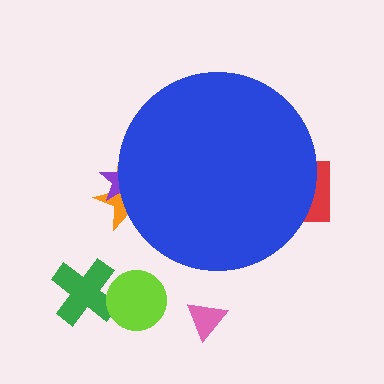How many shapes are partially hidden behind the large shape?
3 shapes are partially hidden.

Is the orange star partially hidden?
Yes, the orange star is partially hidden behind the blue circle.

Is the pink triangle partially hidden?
No, the pink triangle is fully visible.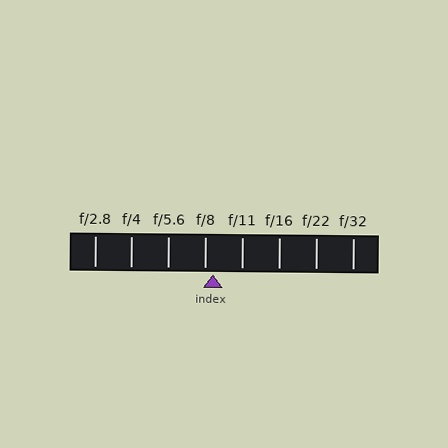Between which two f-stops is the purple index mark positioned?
The index mark is between f/8 and f/11.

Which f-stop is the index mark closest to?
The index mark is closest to f/8.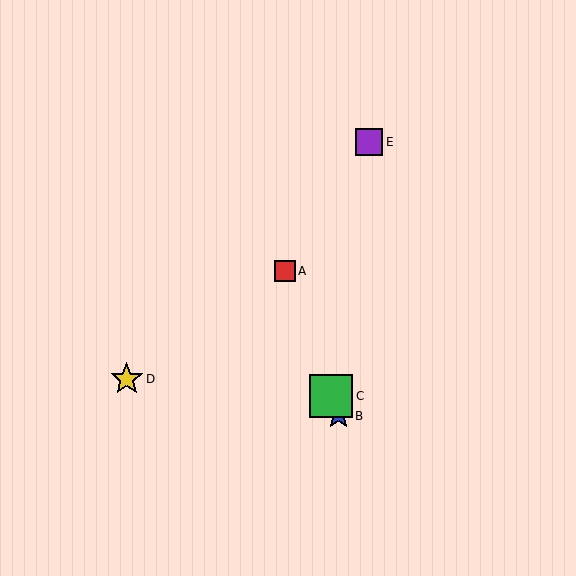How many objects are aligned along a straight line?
3 objects (A, B, C) are aligned along a straight line.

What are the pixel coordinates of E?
Object E is at (369, 142).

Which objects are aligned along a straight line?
Objects A, B, C are aligned along a straight line.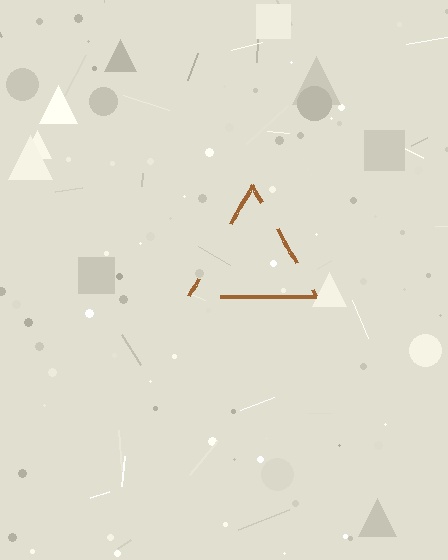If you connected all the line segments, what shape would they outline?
They would outline a triangle.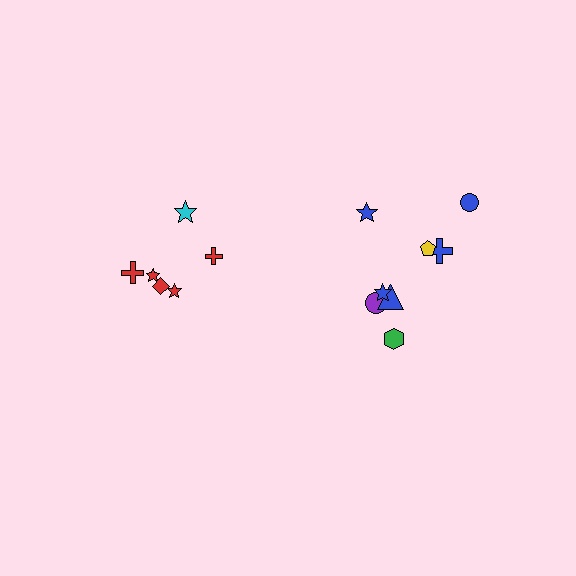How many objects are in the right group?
There are 8 objects.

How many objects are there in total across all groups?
There are 14 objects.